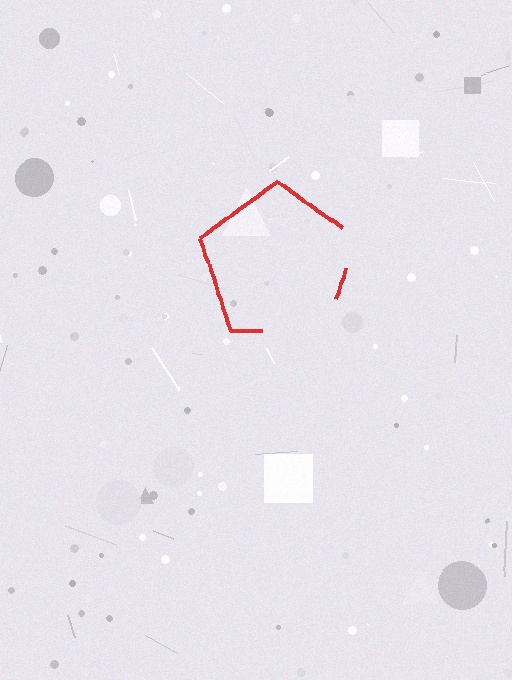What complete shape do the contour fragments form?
The contour fragments form a pentagon.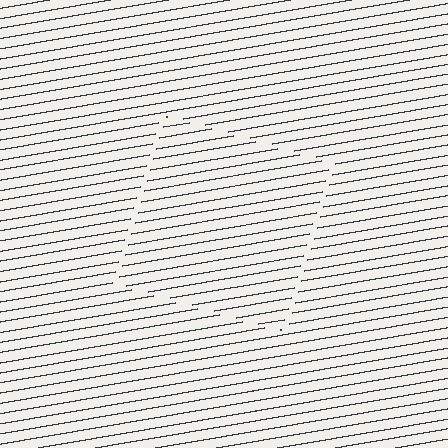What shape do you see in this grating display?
An illusory square. The interior of the shape contains the same grating, shifted by half a period — the contour is defined by the phase discontinuity where line-ends from the inner and outer gratings abut.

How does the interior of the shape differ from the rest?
The interior of the shape contains the same grating, shifted by half a period — the contour is defined by the phase discontinuity where line-ends from the inner and outer gratings abut.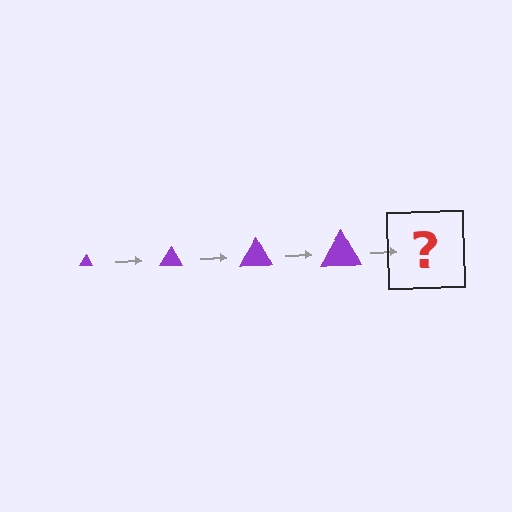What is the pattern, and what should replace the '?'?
The pattern is that the triangle gets progressively larger each step. The '?' should be a purple triangle, larger than the previous one.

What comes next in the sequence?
The next element should be a purple triangle, larger than the previous one.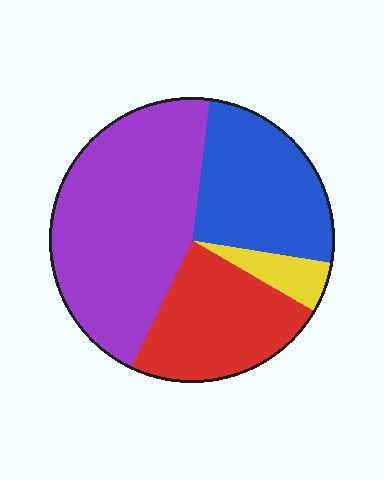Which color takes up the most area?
Purple, at roughly 45%.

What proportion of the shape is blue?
Blue takes up between a quarter and a half of the shape.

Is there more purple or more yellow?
Purple.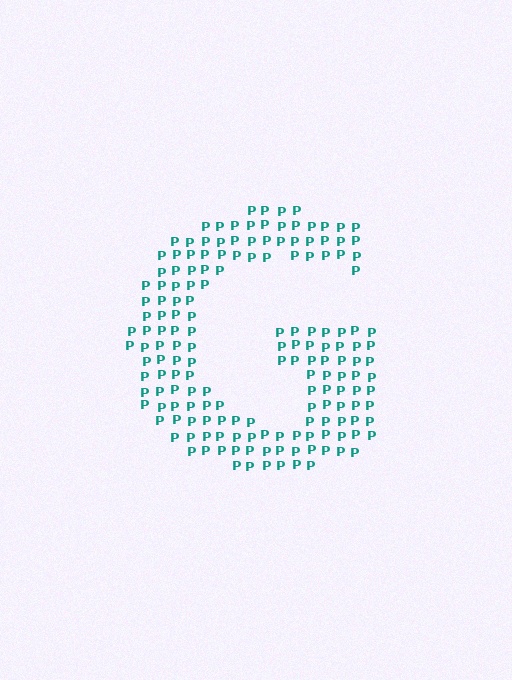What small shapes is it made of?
It is made of small letter P's.